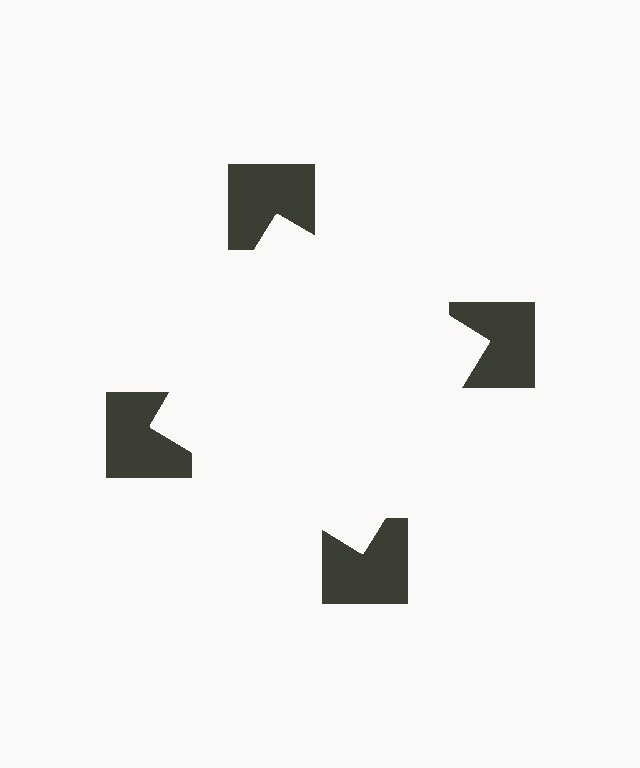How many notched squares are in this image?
There are 4 — one at each vertex of the illusory square.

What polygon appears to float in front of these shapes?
An illusory square — its edges are inferred from the aligned wedge cuts in the notched squares, not physically drawn.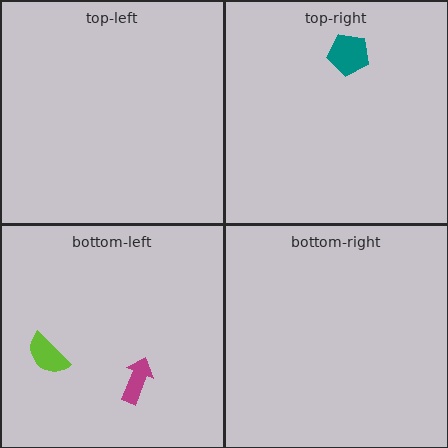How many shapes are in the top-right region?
1.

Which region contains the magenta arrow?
The bottom-left region.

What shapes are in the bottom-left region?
The lime semicircle, the magenta arrow.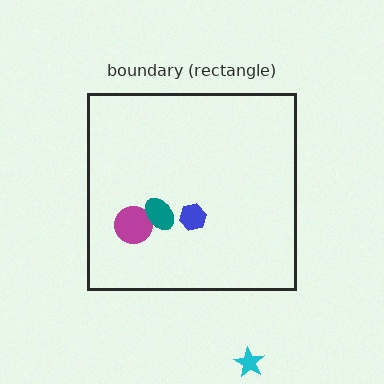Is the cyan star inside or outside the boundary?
Outside.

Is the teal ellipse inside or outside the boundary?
Inside.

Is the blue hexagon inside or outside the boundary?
Inside.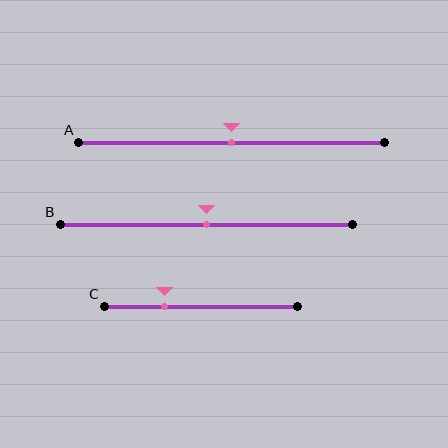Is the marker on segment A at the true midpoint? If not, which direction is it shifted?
Yes, the marker on segment A is at the true midpoint.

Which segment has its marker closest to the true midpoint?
Segment A has its marker closest to the true midpoint.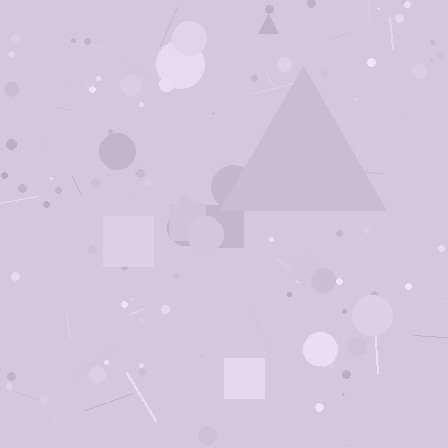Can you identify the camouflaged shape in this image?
The camouflaged shape is a triangle.